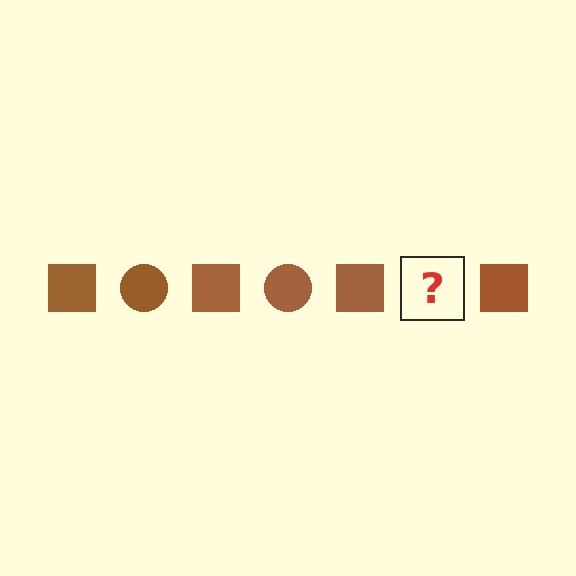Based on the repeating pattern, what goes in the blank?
The blank should be a brown circle.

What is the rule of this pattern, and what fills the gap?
The rule is that the pattern cycles through square, circle shapes in brown. The gap should be filled with a brown circle.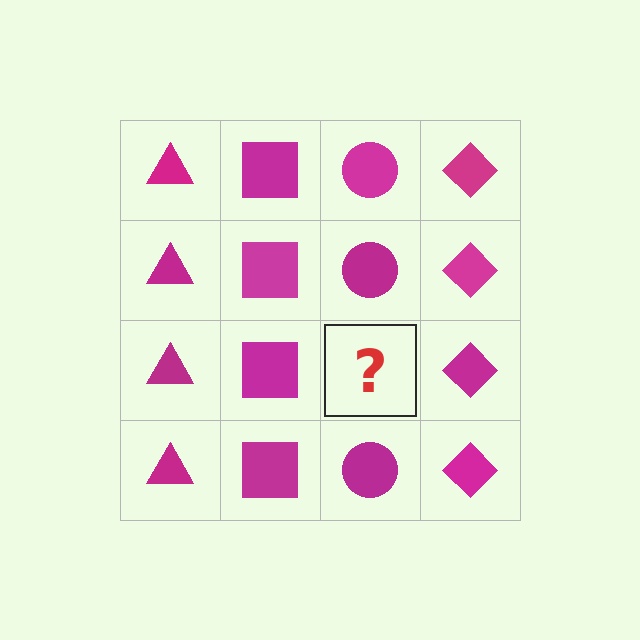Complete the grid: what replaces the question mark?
The question mark should be replaced with a magenta circle.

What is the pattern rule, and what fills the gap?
The rule is that each column has a consistent shape. The gap should be filled with a magenta circle.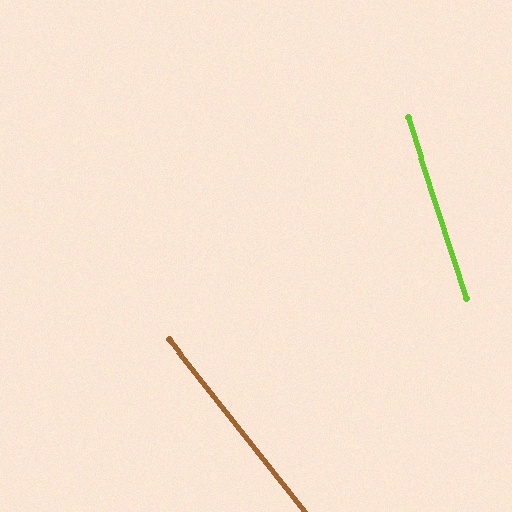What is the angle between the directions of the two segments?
Approximately 20 degrees.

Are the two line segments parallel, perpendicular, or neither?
Neither parallel nor perpendicular — they differ by about 20°.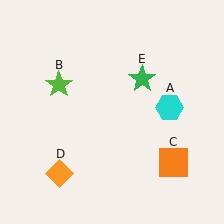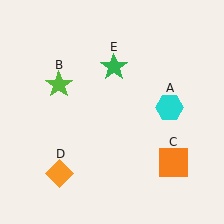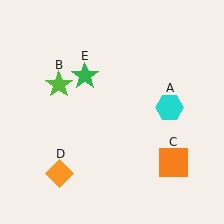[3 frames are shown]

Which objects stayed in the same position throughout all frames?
Cyan hexagon (object A) and lime star (object B) and orange square (object C) and orange diamond (object D) remained stationary.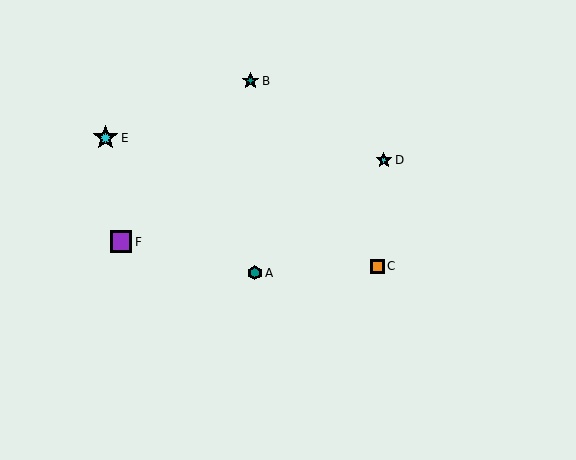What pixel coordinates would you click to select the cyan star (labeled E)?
Click at (106, 138) to select the cyan star E.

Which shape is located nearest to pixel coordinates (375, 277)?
The orange square (labeled C) at (377, 266) is nearest to that location.